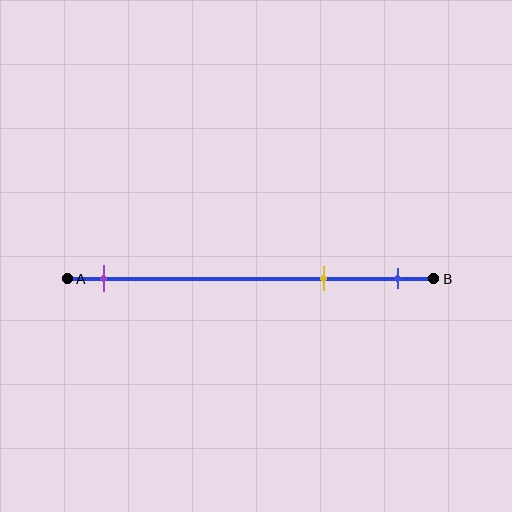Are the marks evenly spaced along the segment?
No, the marks are not evenly spaced.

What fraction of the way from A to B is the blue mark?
The blue mark is approximately 90% (0.9) of the way from A to B.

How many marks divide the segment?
There are 3 marks dividing the segment.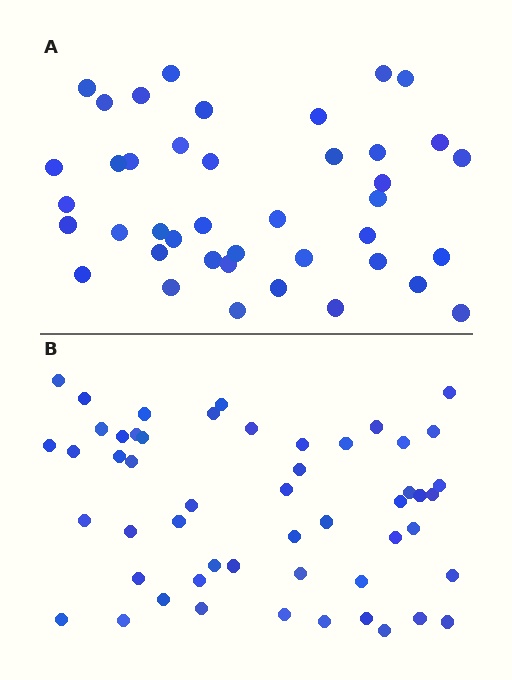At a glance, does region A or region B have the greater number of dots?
Region B (the bottom region) has more dots.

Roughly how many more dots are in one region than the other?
Region B has roughly 12 or so more dots than region A.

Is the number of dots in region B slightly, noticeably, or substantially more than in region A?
Region B has noticeably more, but not dramatically so. The ratio is roughly 1.3 to 1.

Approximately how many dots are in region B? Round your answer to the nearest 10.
About 50 dots. (The exact count is 52, which rounds to 50.)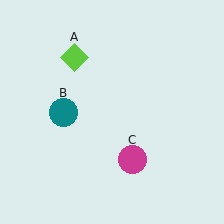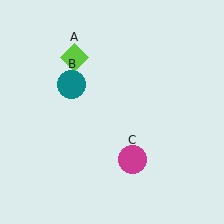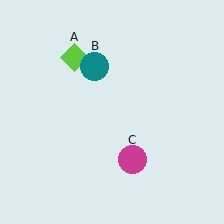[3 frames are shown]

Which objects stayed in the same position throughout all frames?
Lime diamond (object A) and magenta circle (object C) remained stationary.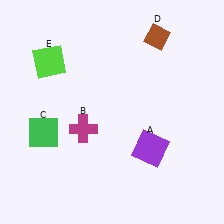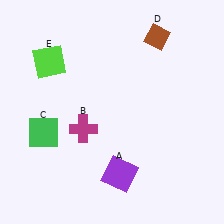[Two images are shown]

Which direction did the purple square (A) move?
The purple square (A) moved left.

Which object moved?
The purple square (A) moved left.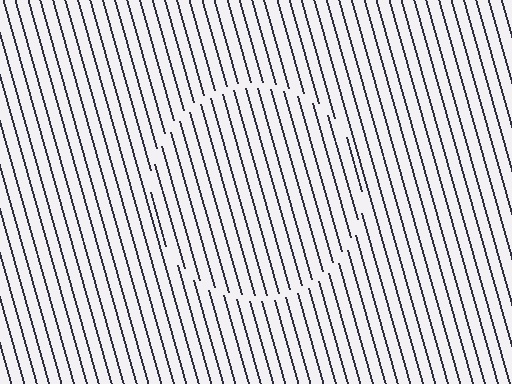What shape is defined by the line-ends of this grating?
An illusory circle. The interior of the shape contains the same grating, shifted by half a period — the contour is defined by the phase discontinuity where line-ends from the inner and outer gratings abut.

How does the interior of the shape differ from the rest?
The interior of the shape contains the same grating, shifted by half a period — the contour is defined by the phase discontinuity where line-ends from the inner and outer gratings abut.